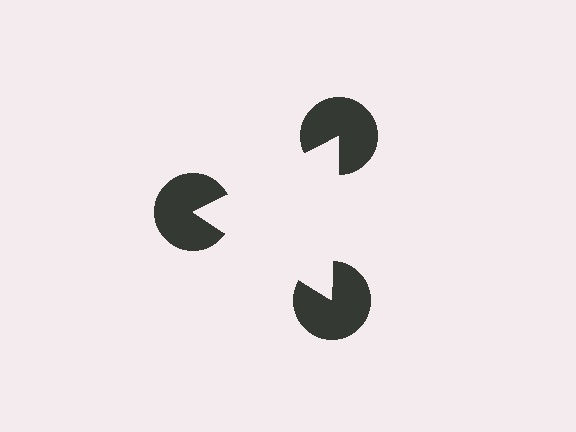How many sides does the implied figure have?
3 sides.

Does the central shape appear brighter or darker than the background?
It typically appears slightly brighter than the background, even though no actual brightness change is drawn.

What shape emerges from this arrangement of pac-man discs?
An illusory triangle — its edges are inferred from the aligned wedge cuts in the pac-man discs, not physically drawn.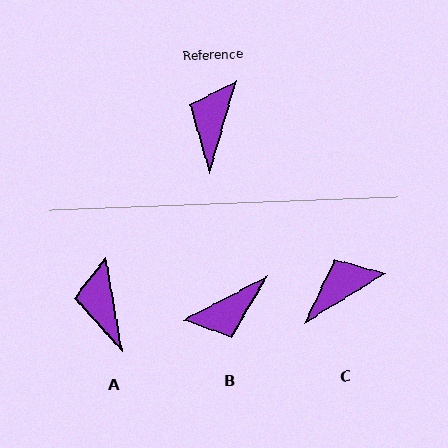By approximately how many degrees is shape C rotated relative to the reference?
Approximately 42 degrees clockwise.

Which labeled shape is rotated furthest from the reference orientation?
B, about 134 degrees away.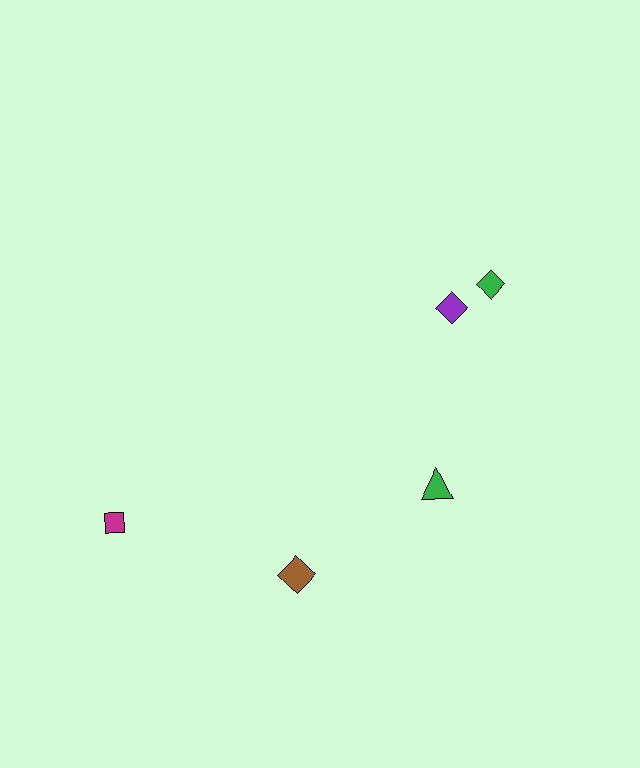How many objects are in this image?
There are 5 objects.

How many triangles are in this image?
There is 1 triangle.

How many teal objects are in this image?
There are no teal objects.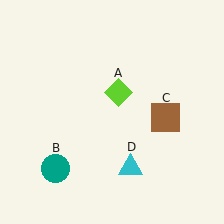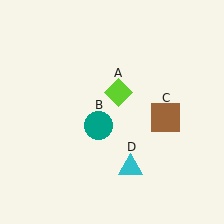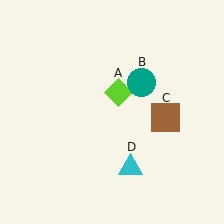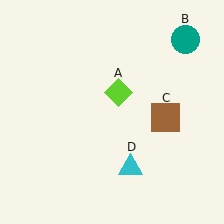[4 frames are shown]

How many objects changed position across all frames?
1 object changed position: teal circle (object B).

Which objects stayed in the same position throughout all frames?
Lime diamond (object A) and brown square (object C) and cyan triangle (object D) remained stationary.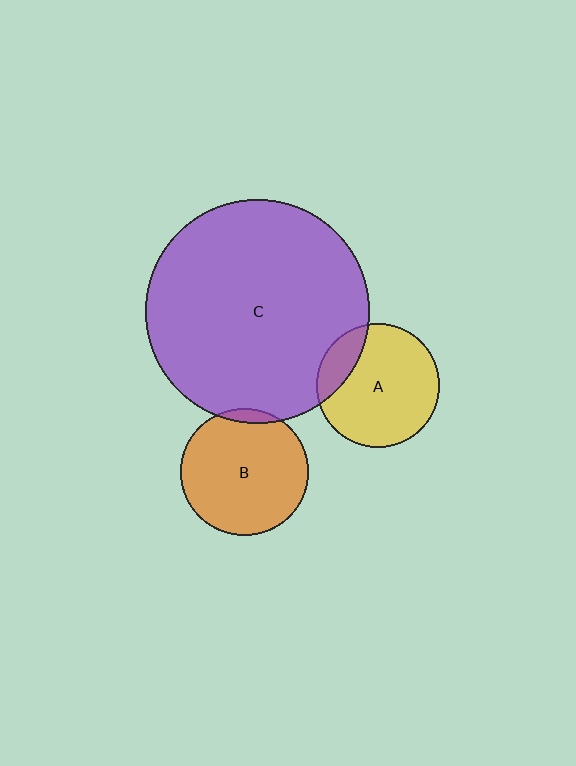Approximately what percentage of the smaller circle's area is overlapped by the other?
Approximately 5%.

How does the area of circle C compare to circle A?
Approximately 3.3 times.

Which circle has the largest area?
Circle C (purple).